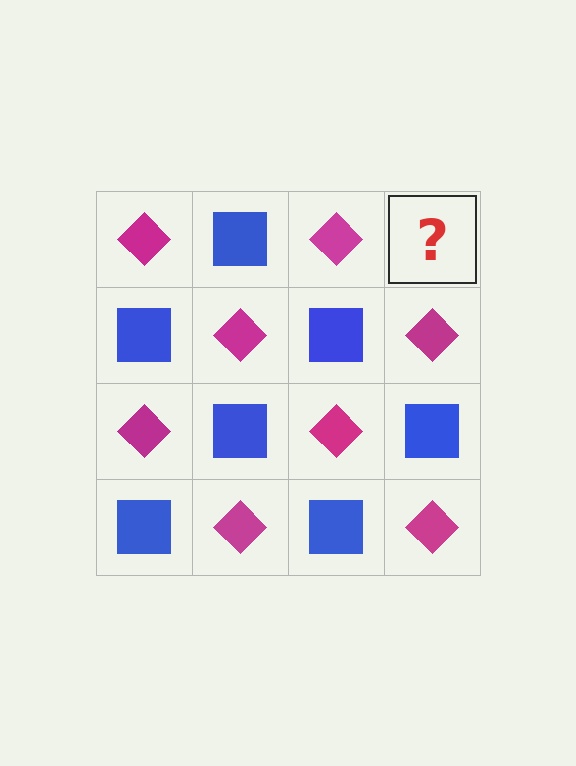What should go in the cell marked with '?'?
The missing cell should contain a blue square.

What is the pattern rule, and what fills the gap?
The rule is that it alternates magenta diamond and blue square in a checkerboard pattern. The gap should be filled with a blue square.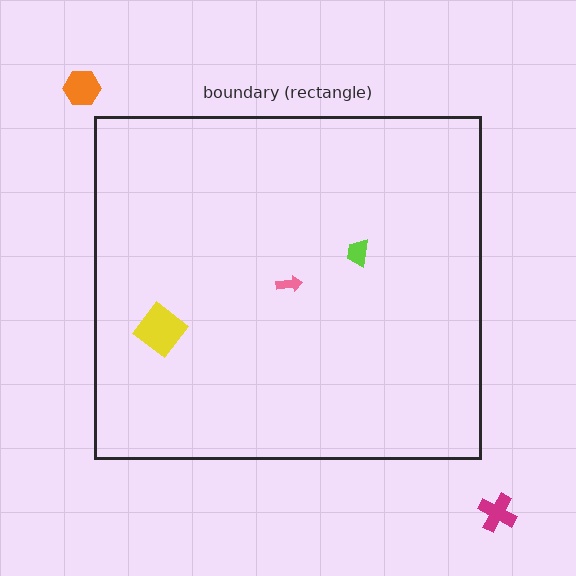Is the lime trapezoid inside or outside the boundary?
Inside.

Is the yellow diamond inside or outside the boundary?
Inside.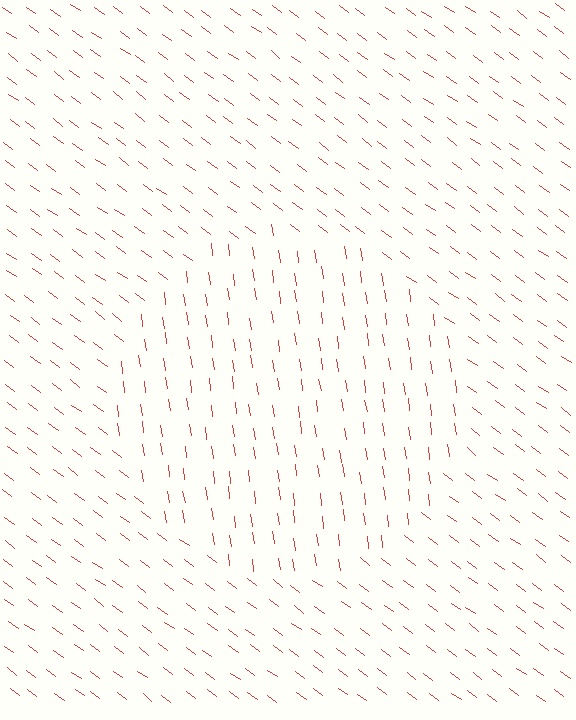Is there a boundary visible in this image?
Yes, there is a texture boundary formed by a change in line orientation.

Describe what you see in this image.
The image is filled with small red line segments. A circle region in the image has lines oriented differently from the surrounding lines, creating a visible texture boundary.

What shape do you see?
I see a circle.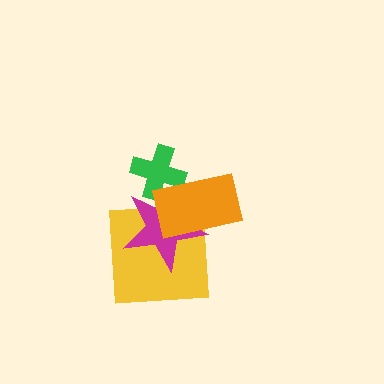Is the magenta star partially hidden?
Yes, it is partially covered by another shape.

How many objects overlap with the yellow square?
2 objects overlap with the yellow square.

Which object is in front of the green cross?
The orange rectangle is in front of the green cross.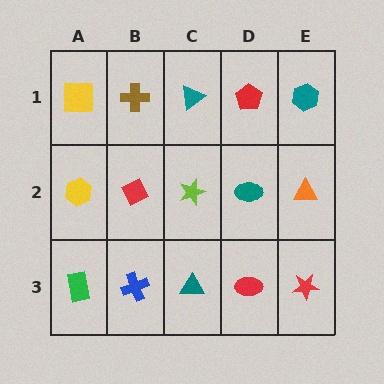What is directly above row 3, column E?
An orange triangle.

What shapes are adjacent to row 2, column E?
A teal hexagon (row 1, column E), a red star (row 3, column E), a teal ellipse (row 2, column D).